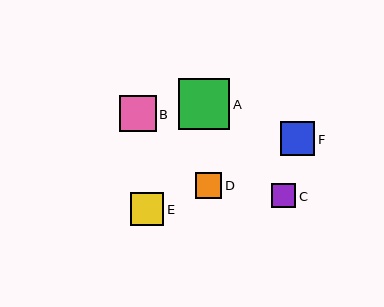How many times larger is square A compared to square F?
Square A is approximately 1.5 times the size of square F.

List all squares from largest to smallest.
From largest to smallest: A, B, F, E, D, C.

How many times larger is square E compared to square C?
Square E is approximately 1.4 times the size of square C.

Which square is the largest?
Square A is the largest with a size of approximately 52 pixels.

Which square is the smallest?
Square C is the smallest with a size of approximately 25 pixels.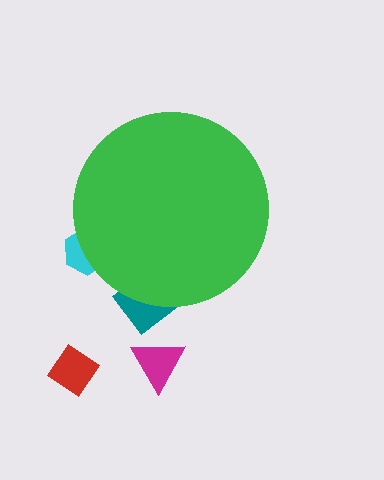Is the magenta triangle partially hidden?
No, the magenta triangle is fully visible.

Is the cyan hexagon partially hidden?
Yes, the cyan hexagon is partially hidden behind the green circle.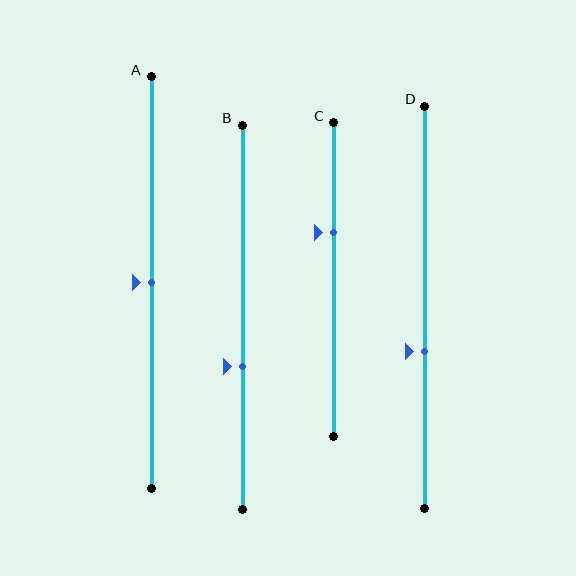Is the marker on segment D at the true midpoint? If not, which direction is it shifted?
No, the marker on segment D is shifted downward by about 11% of the segment length.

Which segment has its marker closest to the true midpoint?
Segment A has its marker closest to the true midpoint.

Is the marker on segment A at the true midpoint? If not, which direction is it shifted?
Yes, the marker on segment A is at the true midpoint.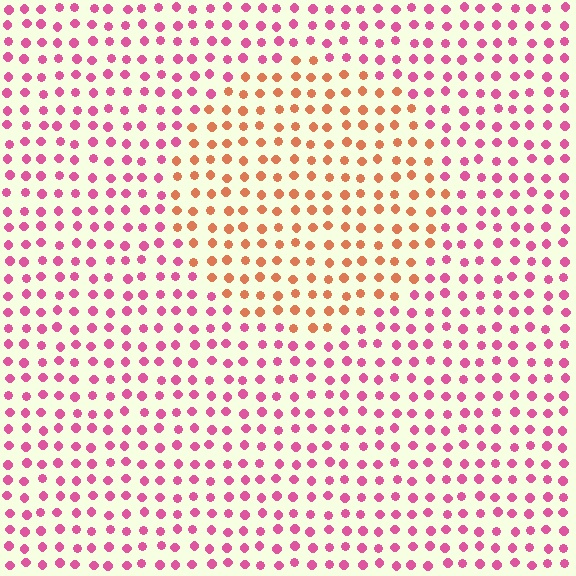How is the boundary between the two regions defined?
The boundary is defined purely by a slight shift in hue (about 48 degrees). Spacing, size, and orientation are identical on both sides.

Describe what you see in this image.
The image is filled with small pink elements in a uniform arrangement. A circle-shaped region is visible where the elements are tinted to a slightly different hue, forming a subtle color boundary.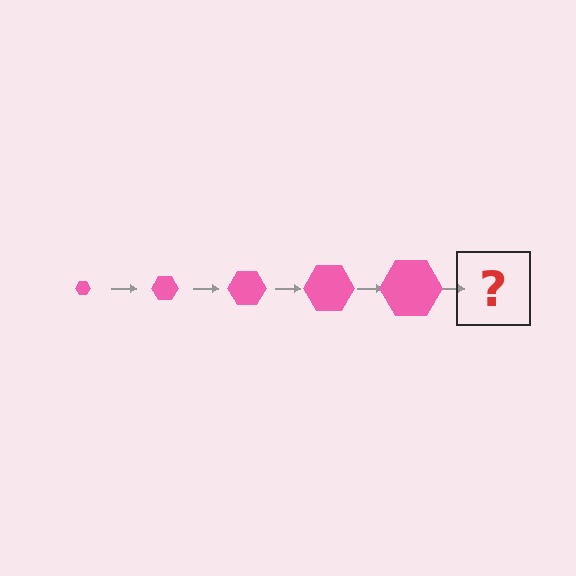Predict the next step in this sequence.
The next step is a pink hexagon, larger than the previous one.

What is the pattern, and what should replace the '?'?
The pattern is that the hexagon gets progressively larger each step. The '?' should be a pink hexagon, larger than the previous one.